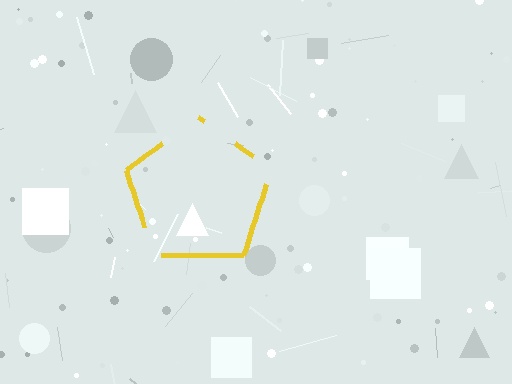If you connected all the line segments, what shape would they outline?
They would outline a pentagon.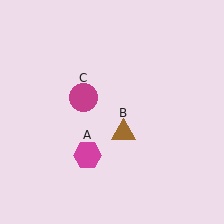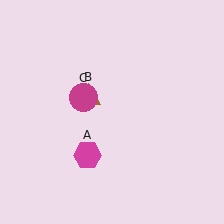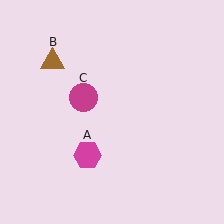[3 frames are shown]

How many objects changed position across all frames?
1 object changed position: brown triangle (object B).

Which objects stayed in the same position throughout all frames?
Magenta hexagon (object A) and magenta circle (object C) remained stationary.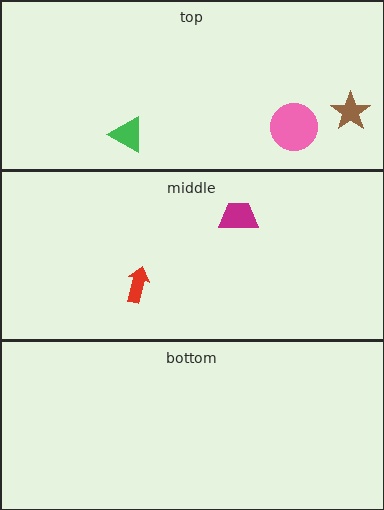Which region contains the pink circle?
The top region.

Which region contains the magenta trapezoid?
The middle region.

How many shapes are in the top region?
3.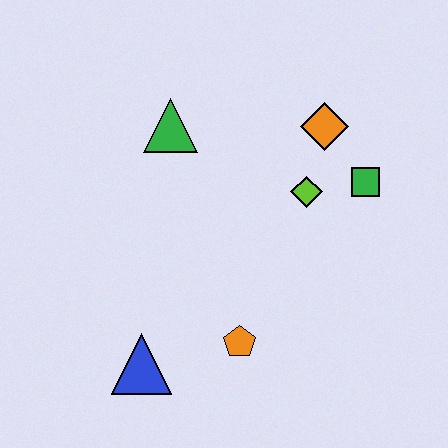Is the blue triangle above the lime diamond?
No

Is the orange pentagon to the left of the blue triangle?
No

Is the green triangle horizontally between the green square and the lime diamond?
No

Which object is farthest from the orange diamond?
The blue triangle is farthest from the orange diamond.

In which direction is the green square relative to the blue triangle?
The green square is to the right of the blue triangle.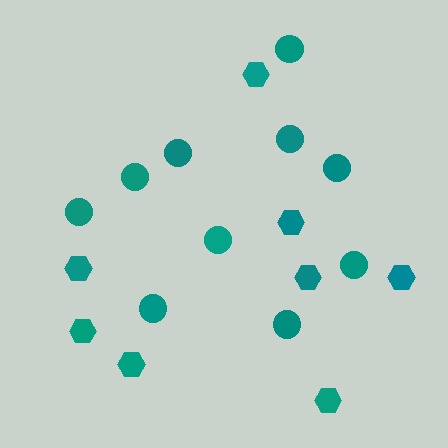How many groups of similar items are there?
There are 2 groups: one group of hexagons (8) and one group of circles (10).